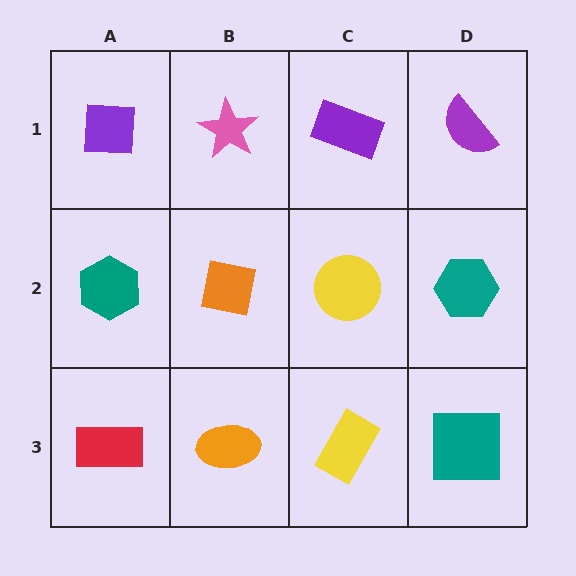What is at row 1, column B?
A pink star.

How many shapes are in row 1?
4 shapes.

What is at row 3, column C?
A yellow rectangle.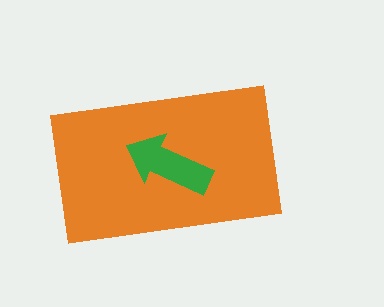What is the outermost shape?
The orange rectangle.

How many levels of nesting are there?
2.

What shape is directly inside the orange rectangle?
The green arrow.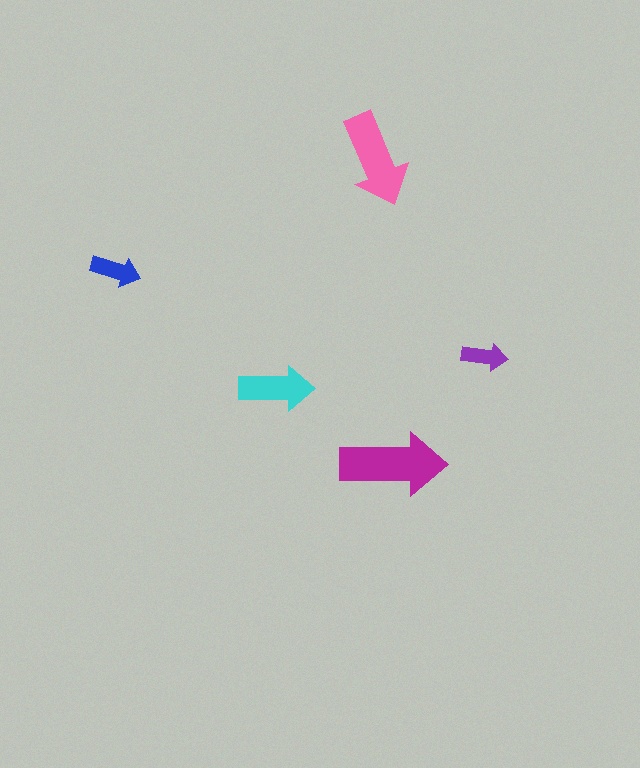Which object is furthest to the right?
The purple arrow is rightmost.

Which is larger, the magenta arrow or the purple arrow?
The magenta one.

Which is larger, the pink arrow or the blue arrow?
The pink one.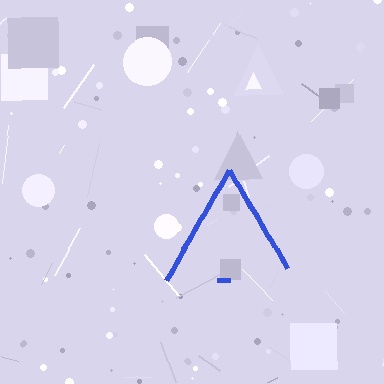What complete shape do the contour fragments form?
The contour fragments form a triangle.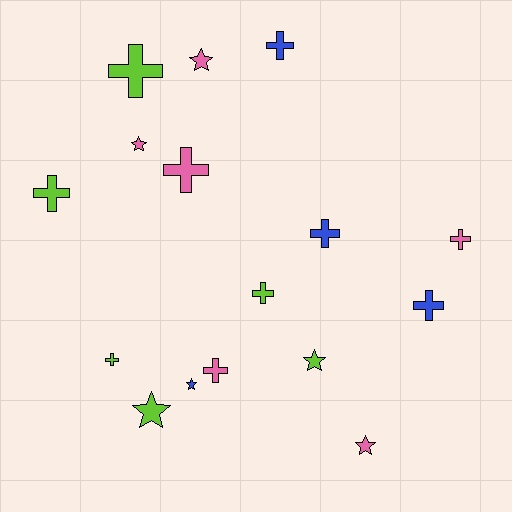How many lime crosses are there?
There are 4 lime crosses.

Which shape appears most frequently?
Cross, with 10 objects.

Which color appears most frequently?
Pink, with 6 objects.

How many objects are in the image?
There are 16 objects.